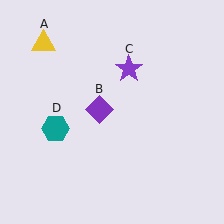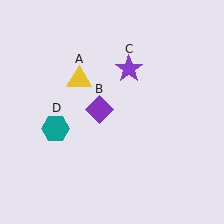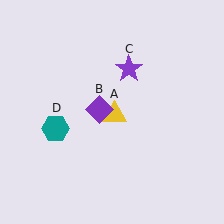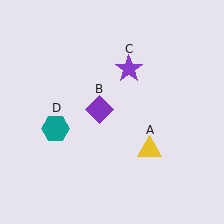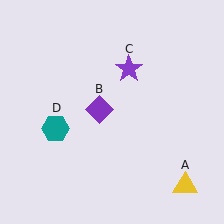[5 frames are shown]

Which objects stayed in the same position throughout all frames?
Purple diamond (object B) and purple star (object C) and teal hexagon (object D) remained stationary.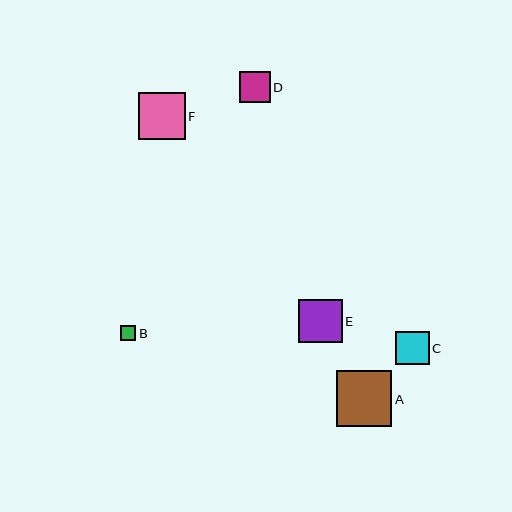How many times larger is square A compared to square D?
Square A is approximately 1.8 times the size of square D.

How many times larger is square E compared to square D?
Square E is approximately 1.4 times the size of square D.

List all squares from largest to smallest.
From largest to smallest: A, F, E, C, D, B.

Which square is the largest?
Square A is the largest with a size of approximately 56 pixels.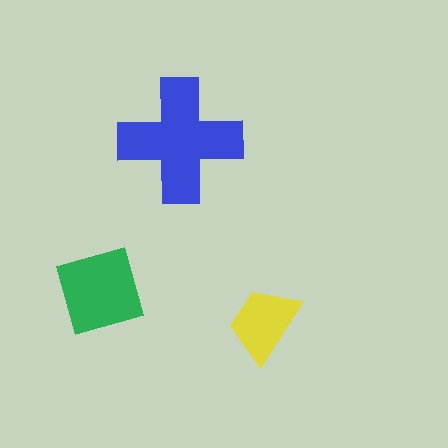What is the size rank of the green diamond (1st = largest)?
2nd.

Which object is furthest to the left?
The green diamond is leftmost.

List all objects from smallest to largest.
The yellow trapezoid, the green diamond, the blue cross.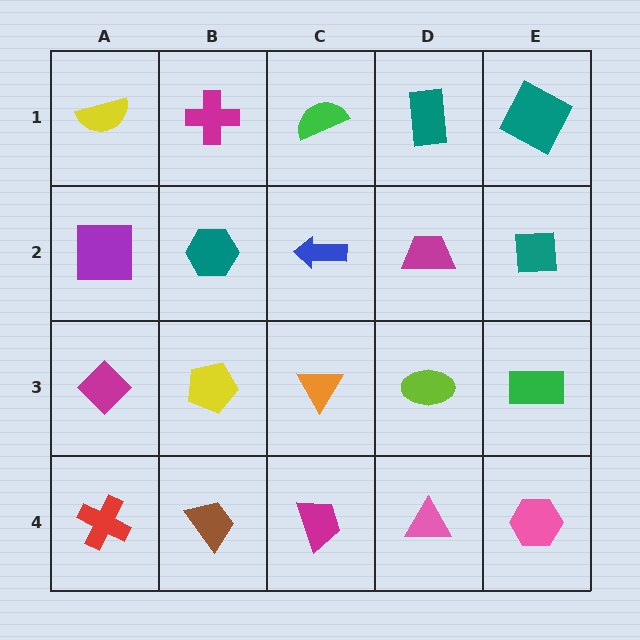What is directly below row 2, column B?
A yellow pentagon.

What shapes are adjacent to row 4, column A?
A magenta diamond (row 3, column A), a brown trapezoid (row 4, column B).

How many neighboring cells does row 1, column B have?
3.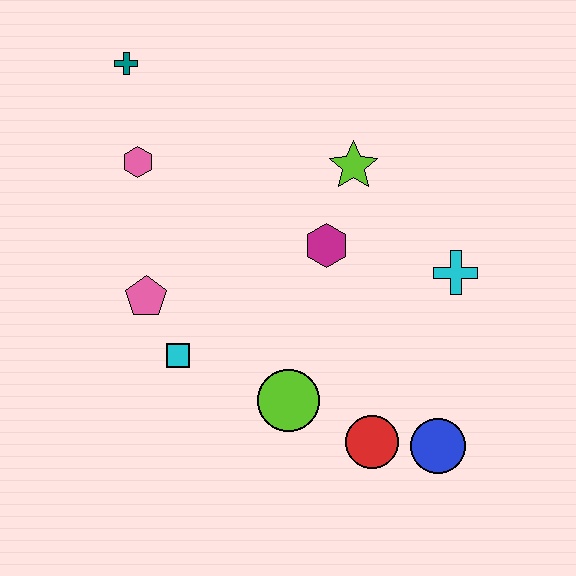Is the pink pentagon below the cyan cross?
Yes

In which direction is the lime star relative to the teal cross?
The lime star is to the right of the teal cross.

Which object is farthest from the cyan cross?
The teal cross is farthest from the cyan cross.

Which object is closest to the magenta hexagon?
The lime star is closest to the magenta hexagon.